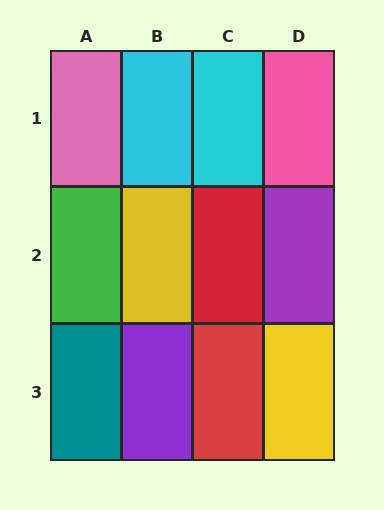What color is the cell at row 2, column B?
Yellow.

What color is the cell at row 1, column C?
Cyan.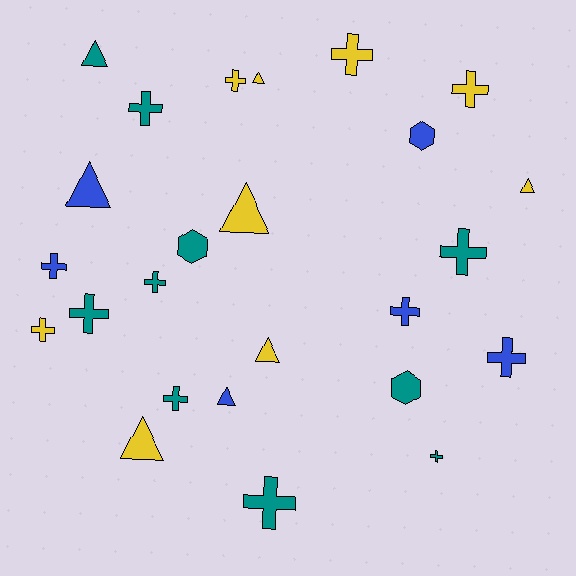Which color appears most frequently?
Teal, with 10 objects.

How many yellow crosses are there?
There are 4 yellow crosses.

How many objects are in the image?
There are 25 objects.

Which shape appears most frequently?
Cross, with 14 objects.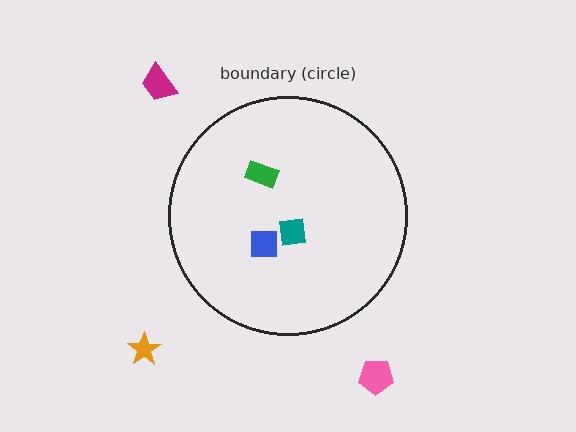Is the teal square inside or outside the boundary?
Inside.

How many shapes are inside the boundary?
3 inside, 3 outside.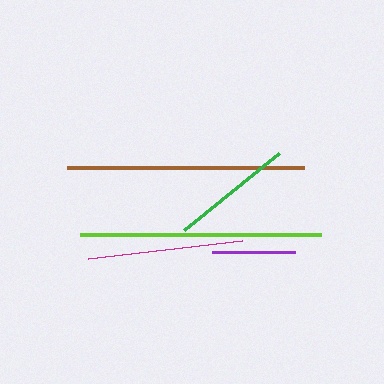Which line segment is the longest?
The lime line is the longest at approximately 241 pixels.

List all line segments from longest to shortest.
From longest to shortest: lime, brown, magenta, green, purple.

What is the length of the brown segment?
The brown segment is approximately 238 pixels long.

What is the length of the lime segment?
The lime segment is approximately 241 pixels long.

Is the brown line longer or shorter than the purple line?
The brown line is longer than the purple line.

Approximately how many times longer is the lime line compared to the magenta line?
The lime line is approximately 1.5 times the length of the magenta line.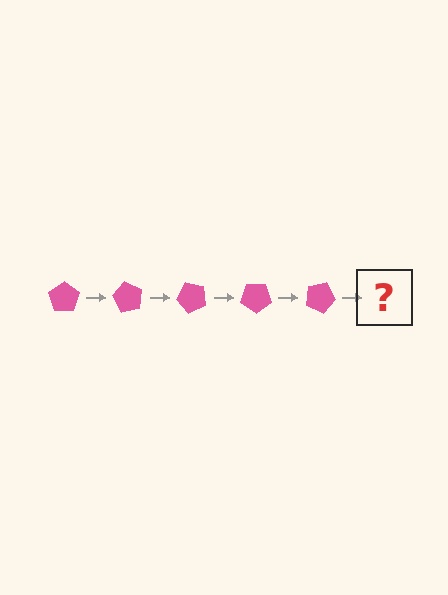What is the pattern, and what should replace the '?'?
The pattern is that the pentagon rotates 60 degrees each step. The '?' should be a pink pentagon rotated 300 degrees.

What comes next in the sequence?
The next element should be a pink pentagon rotated 300 degrees.